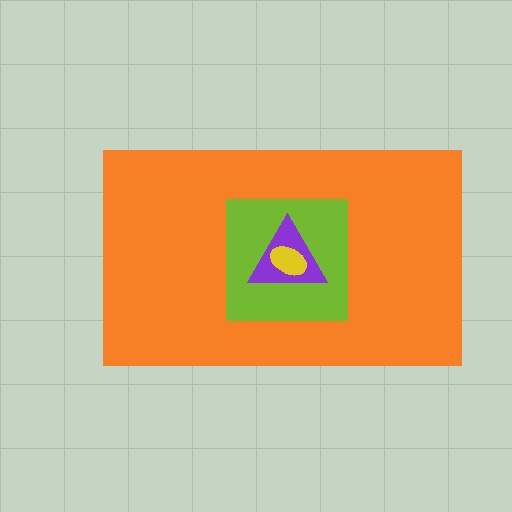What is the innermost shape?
The yellow ellipse.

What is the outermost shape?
The orange rectangle.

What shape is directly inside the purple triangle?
The yellow ellipse.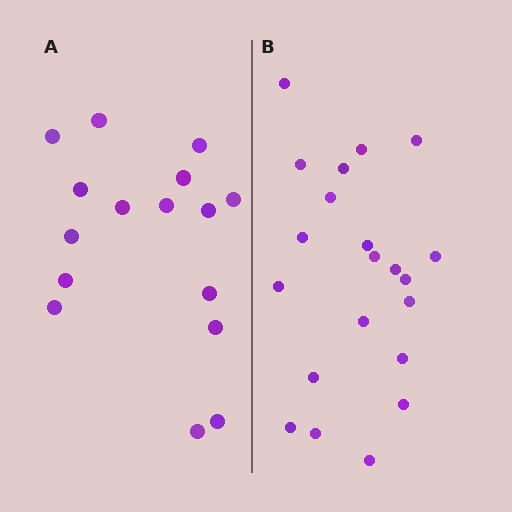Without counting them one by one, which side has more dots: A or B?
Region B (the right region) has more dots.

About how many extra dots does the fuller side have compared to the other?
Region B has about 5 more dots than region A.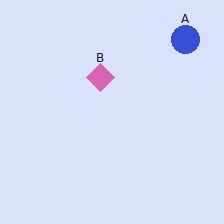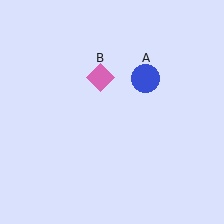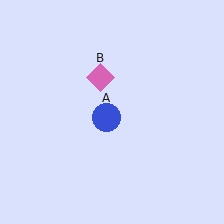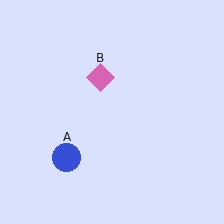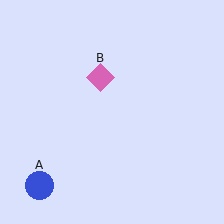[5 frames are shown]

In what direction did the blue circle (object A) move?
The blue circle (object A) moved down and to the left.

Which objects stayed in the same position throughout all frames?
Pink diamond (object B) remained stationary.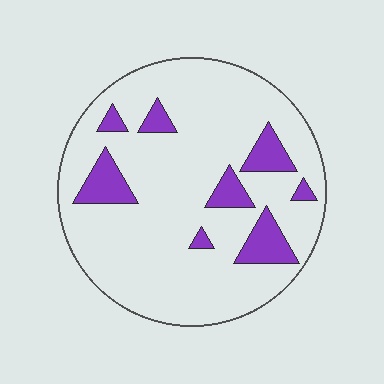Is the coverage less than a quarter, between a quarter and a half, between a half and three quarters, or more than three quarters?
Less than a quarter.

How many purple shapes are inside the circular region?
8.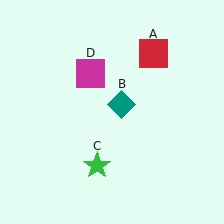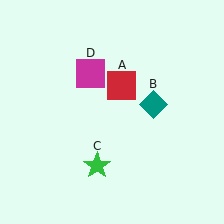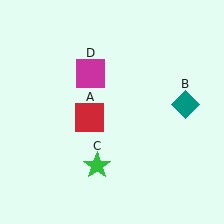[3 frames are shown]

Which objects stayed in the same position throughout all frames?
Green star (object C) and magenta square (object D) remained stationary.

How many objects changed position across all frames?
2 objects changed position: red square (object A), teal diamond (object B).